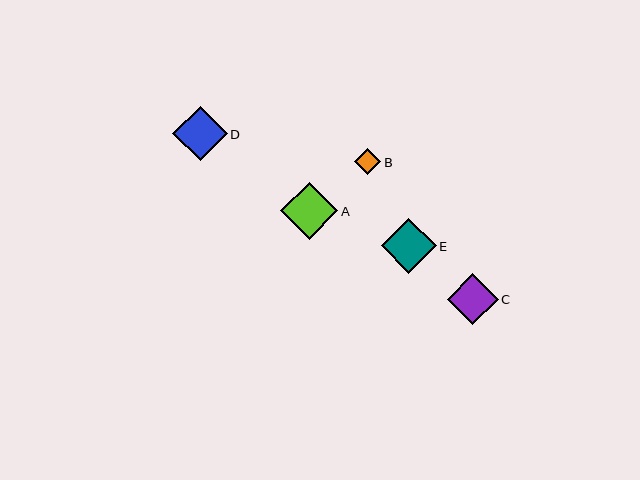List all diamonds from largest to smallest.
From largest to smallest: A, E, D, C, B.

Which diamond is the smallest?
Diamond B is the smallest with a size of approximately 26 pixels.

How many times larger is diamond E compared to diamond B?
Diamond E is approximately 2.1 times the size of diamond B.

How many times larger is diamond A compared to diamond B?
Diamond A is approximately 2.2 times the size of diamond B.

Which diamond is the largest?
Diamond A is the largest with a size of approximately 57 pixels.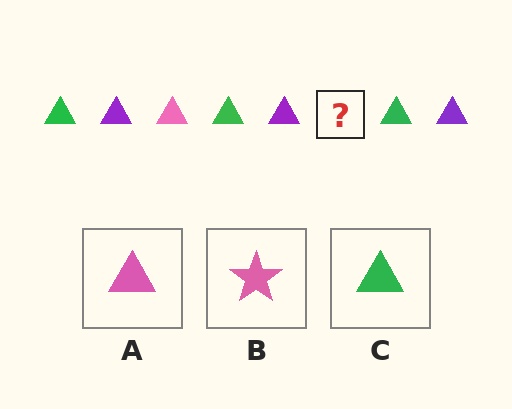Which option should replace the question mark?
Option A.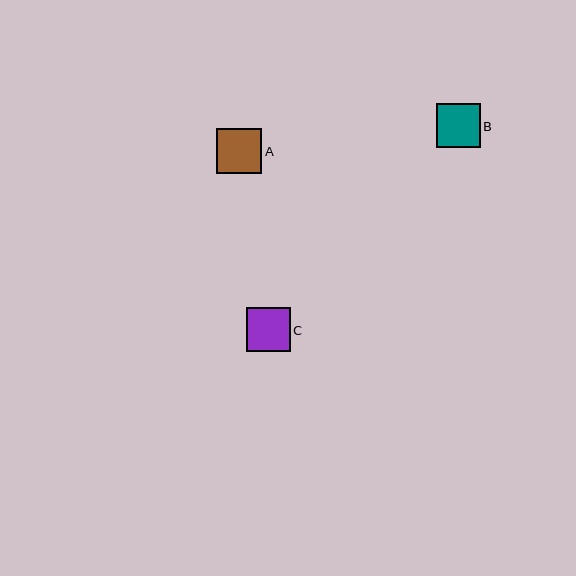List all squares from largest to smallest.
From largest to smallest: A, C, B.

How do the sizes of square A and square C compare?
Square A and square C are approximately the same size.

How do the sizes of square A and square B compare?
Square A and square B are approximately the same size.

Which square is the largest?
Square A is the largest with a size of approximately 45 pixels.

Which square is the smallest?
Square B is the smallest with a size of approximately 44 pixels.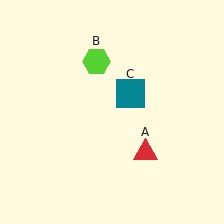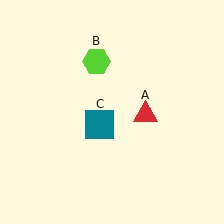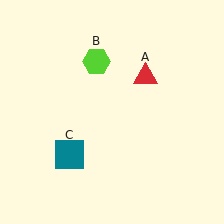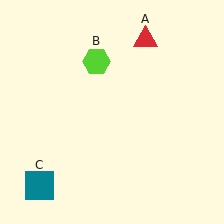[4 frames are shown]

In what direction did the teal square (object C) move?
The teal square (object C) moved down and to the left.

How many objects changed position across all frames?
2 objects changed position: red triangle (object A), teal square (object C).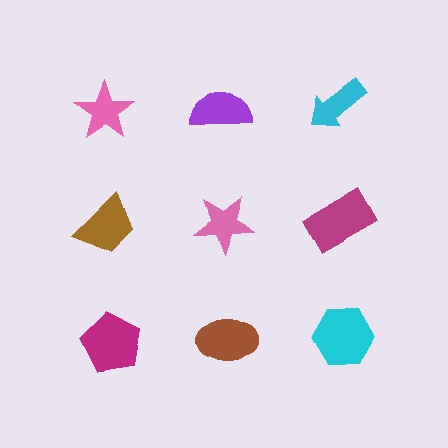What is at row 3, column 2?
A brown ellipse.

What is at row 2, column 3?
A magenta rectangle.